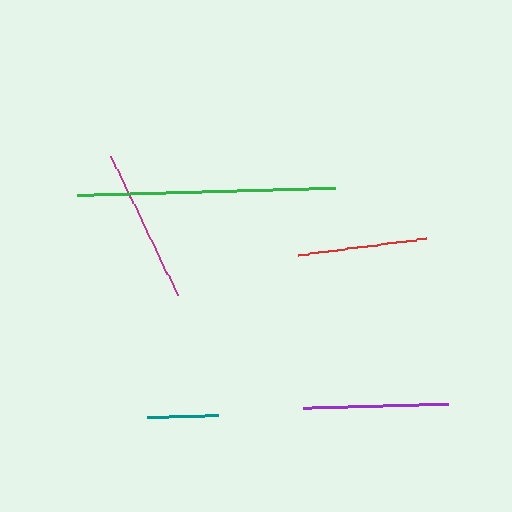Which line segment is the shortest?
The teal line is the shortest at approximately 71 pixels.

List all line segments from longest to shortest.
From longest to shortest: green, magenta, purple, red, teal.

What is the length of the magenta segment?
The magenta segment is approximately 155 pixels long.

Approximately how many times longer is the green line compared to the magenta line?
The green line is approximately 1.7 times the length of the magenta line.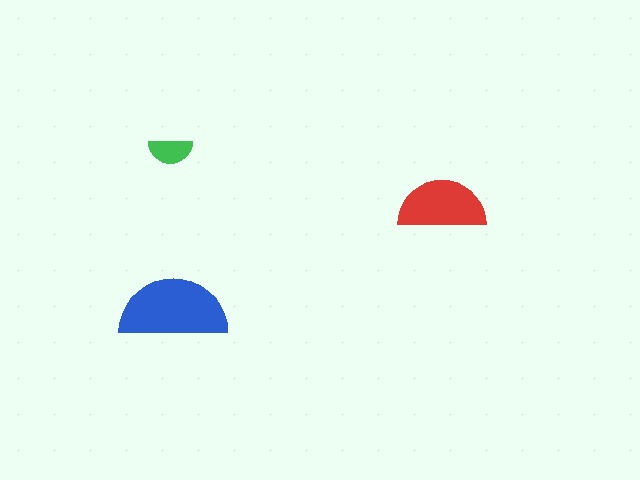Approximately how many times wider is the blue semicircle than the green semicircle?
About 2.5 times wider.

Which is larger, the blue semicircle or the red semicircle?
The blue one.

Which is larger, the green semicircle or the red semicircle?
The red one.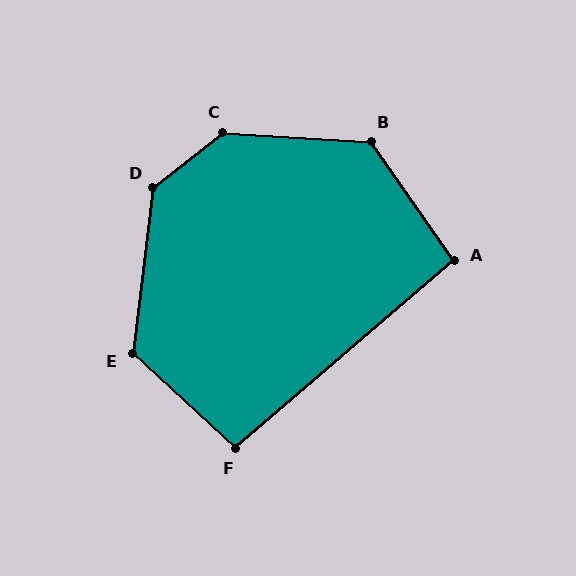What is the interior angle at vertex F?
Approximately 97 degrees (obtuse).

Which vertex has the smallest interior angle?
A, at approximately 96 degrees.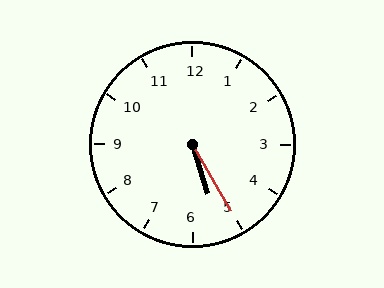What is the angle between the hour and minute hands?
Approximately 12 degrees.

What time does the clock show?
5:25.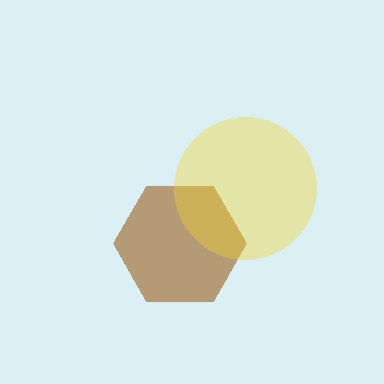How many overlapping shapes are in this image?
There are 2 overlapping shapes in the image.